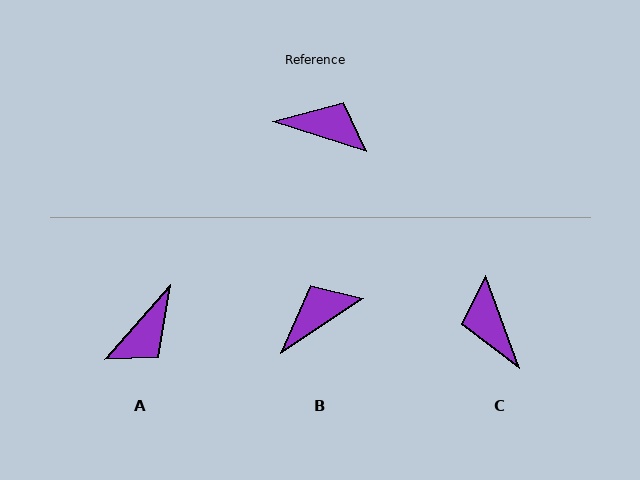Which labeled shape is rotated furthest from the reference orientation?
C, about 128 degrees away.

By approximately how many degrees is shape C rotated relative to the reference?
Approximately 128 degrees counter-clockwise.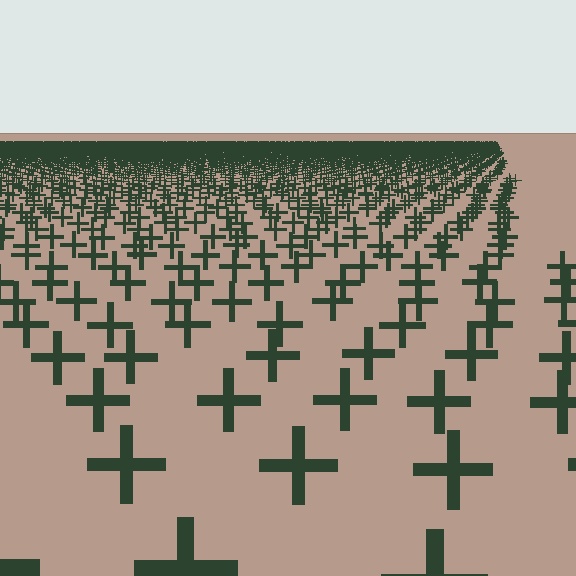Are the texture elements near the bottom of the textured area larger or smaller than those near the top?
Larger. Near the bottom, elements are closer to the viewer and appear at a bigger on-screen size.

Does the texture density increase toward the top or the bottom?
Density increases toward the top.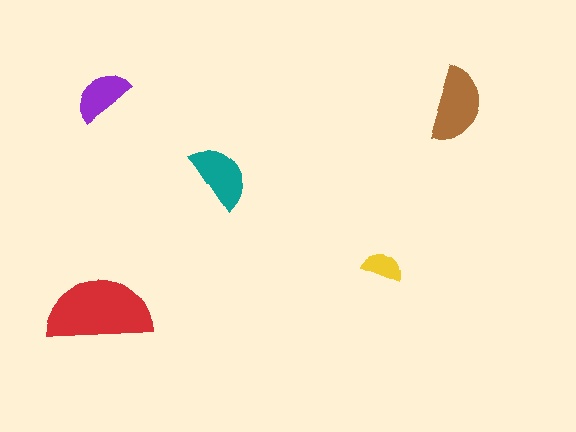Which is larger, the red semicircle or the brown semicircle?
The red one.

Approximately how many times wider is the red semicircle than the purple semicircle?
About 2 times wider.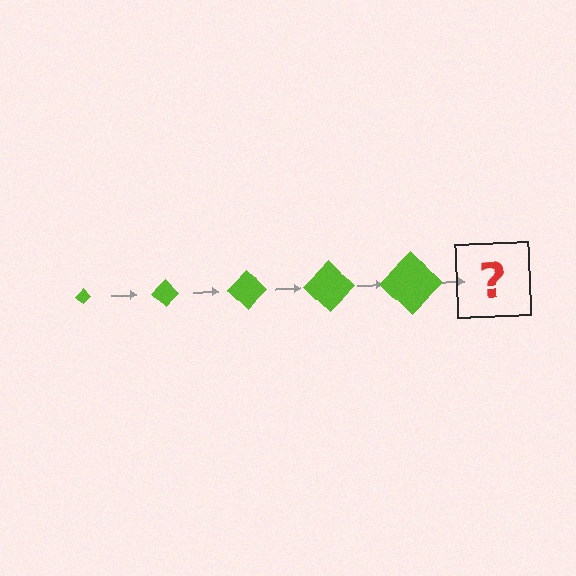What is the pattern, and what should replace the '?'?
The pattern is that the diamond gets progressively larger each step. The '?' should be a lime diamond, larger than the previous one.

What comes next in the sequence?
The next element should be a lime diamond, larger than the previous one.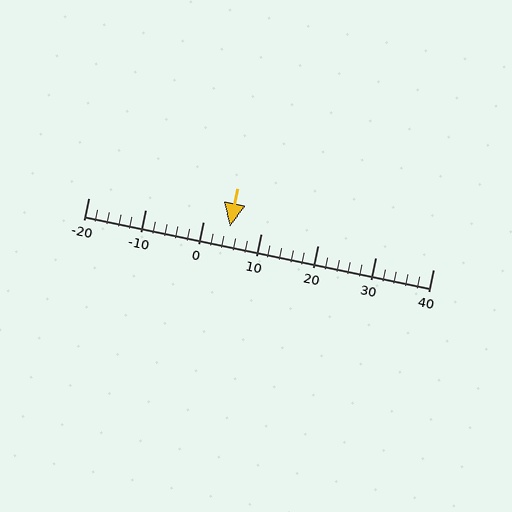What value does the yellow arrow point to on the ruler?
The yellow arrow points to approximately 5.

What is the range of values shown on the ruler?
The ruler shows values from -20 to 40.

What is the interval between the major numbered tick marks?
The major tick marks are spaced 10 units apart.